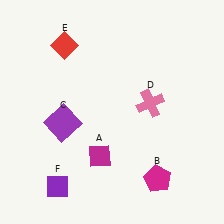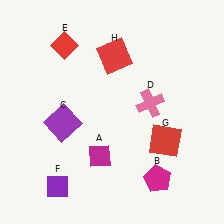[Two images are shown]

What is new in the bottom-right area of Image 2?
A red square (G) was added in the bottom-right area of Image 2.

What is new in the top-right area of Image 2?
A red square (H) was added in the top-right area of Image 2.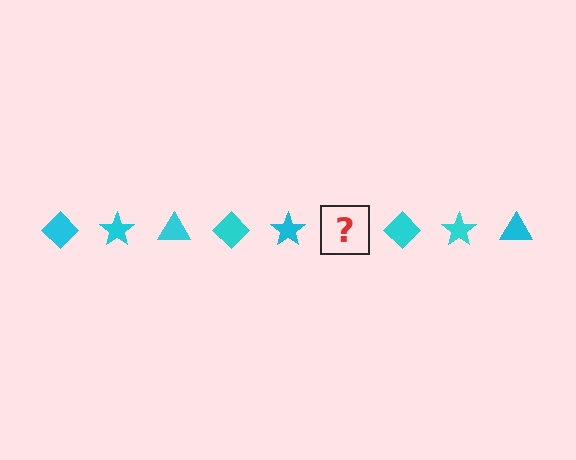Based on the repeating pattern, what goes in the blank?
The blank should be a cyan triangle.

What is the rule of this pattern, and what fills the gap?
The rule is that the pattern cycles through diamond, star, triangle shapes in cyan. The gap should be filled with a cyan triangle.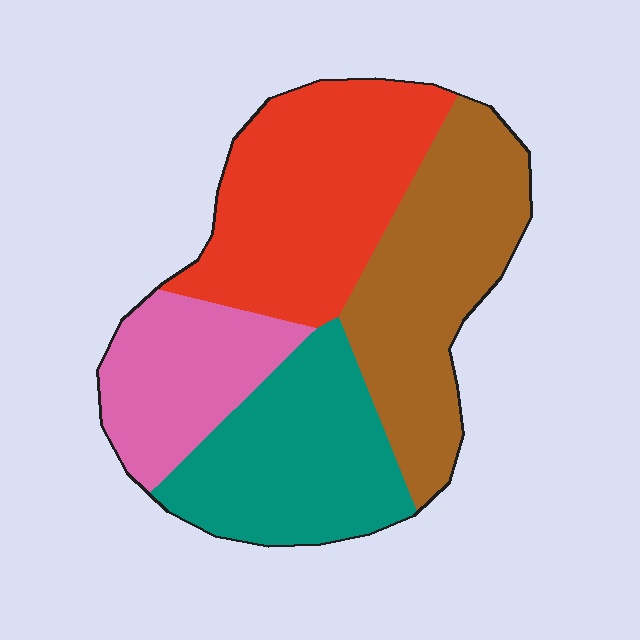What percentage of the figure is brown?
Brown covers roughly 30% of the figure.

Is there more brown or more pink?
Brown.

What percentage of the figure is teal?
Teal covers 24% of the figure.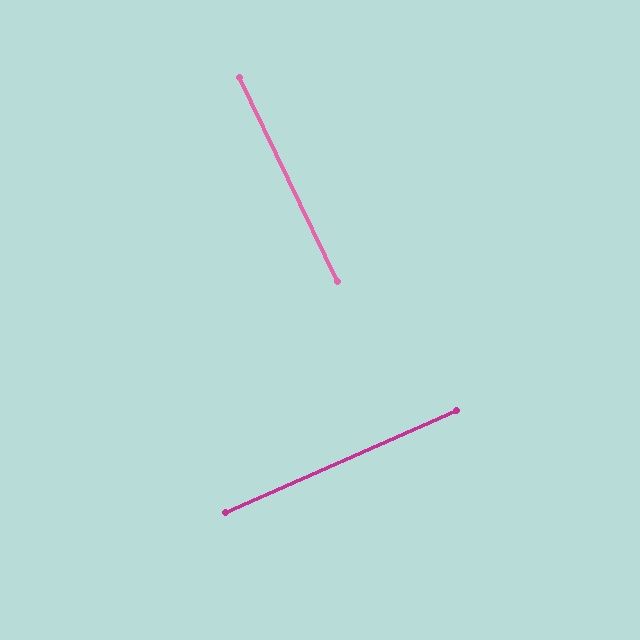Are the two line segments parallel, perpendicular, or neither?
Perpendicular — they meet at approximately 88°.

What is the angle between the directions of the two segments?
Approximately 88 degrees.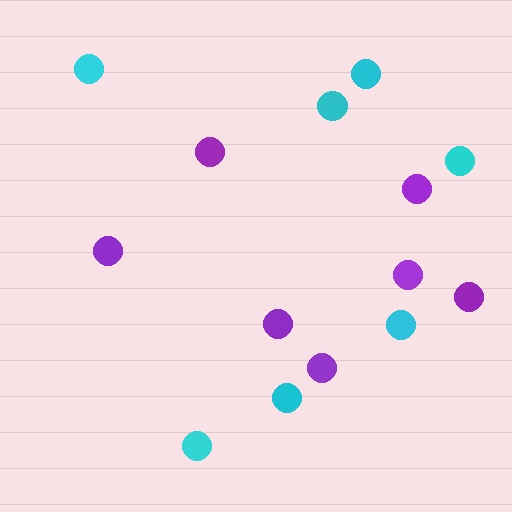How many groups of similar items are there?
There are 2 groups: one group of cyan circles (7) and one group of purple circles (7).